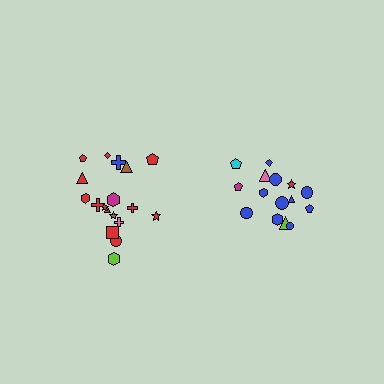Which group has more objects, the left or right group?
The left group.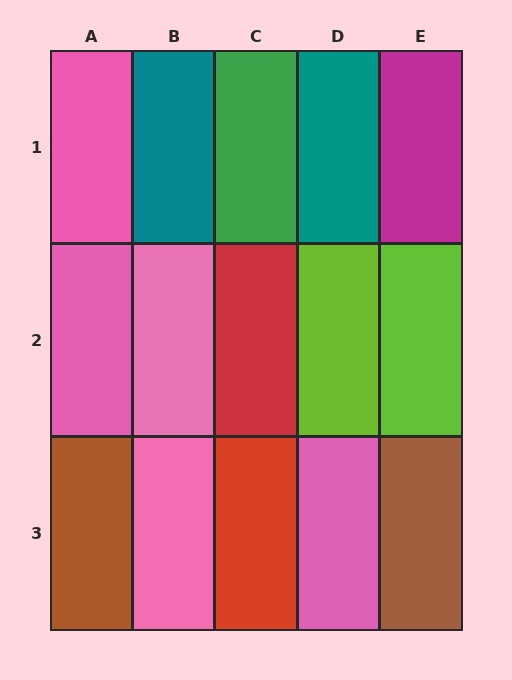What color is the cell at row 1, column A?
Pink.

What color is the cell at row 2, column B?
Pink.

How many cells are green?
1 cell is green.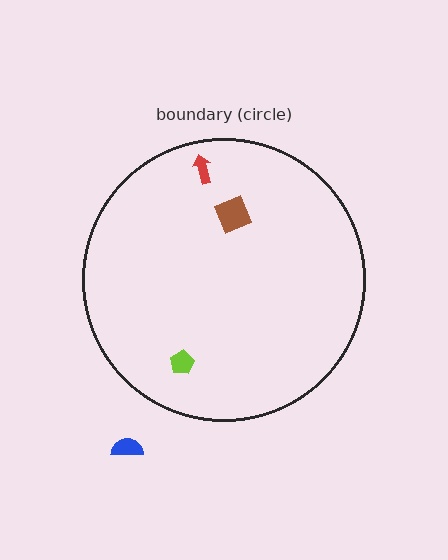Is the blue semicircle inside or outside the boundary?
Outside.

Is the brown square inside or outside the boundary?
Inside.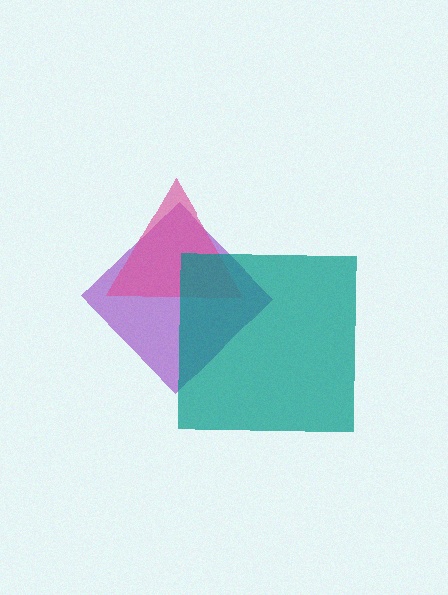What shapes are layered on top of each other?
The layered shapes are: a purple diamond, a pink triangle, a teal square.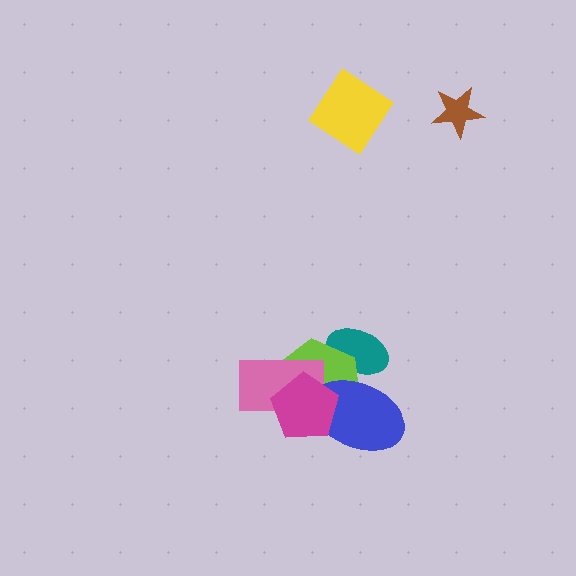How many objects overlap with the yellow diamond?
0 objects overlap with the yellow diamond.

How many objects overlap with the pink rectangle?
3 objects overlap with the pink rectangle.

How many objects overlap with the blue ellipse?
4 objects overlap with the blue ellipse.